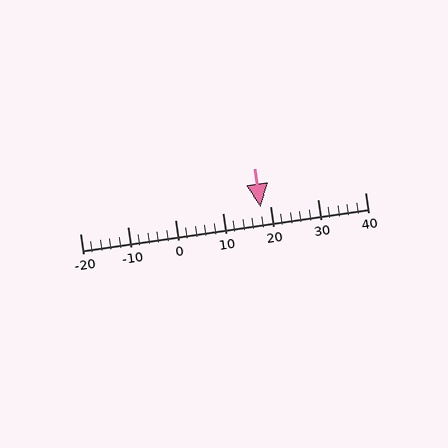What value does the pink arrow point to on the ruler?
The pink arrow points to approximately 18.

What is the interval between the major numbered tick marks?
The major tick marks are spaced 10 units apart.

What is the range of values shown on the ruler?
The ruler shows values from -20 to 40.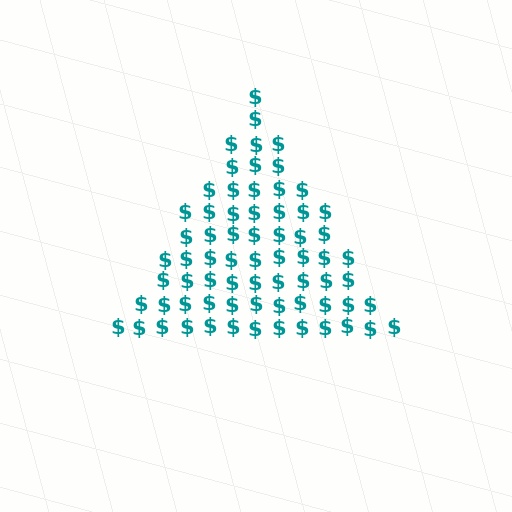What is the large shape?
The large shape is a triangle.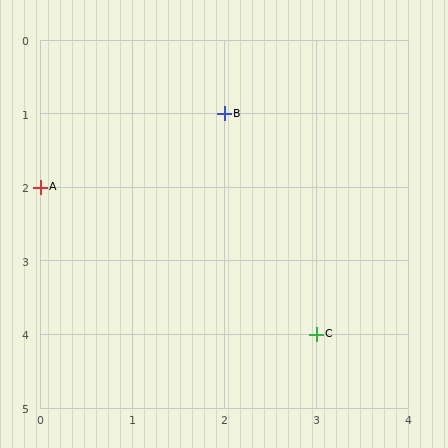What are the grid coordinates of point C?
Point C is at grid coordinates (3, 4).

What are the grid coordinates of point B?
Point B is at grid coordinates (2, 1).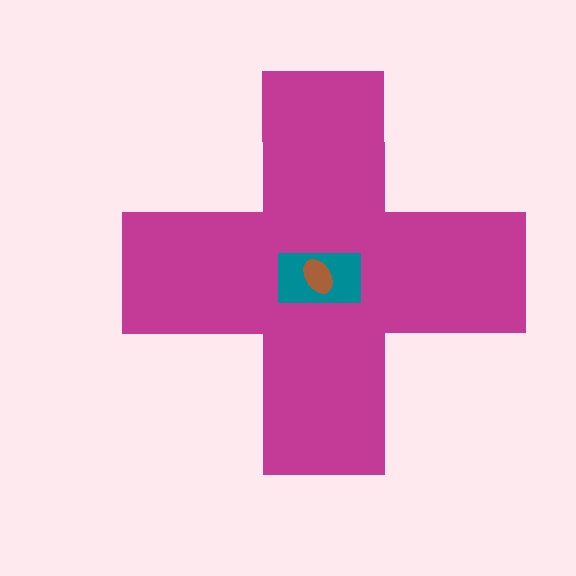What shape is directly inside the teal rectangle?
The brown ellipse.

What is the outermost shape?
The magenta cross.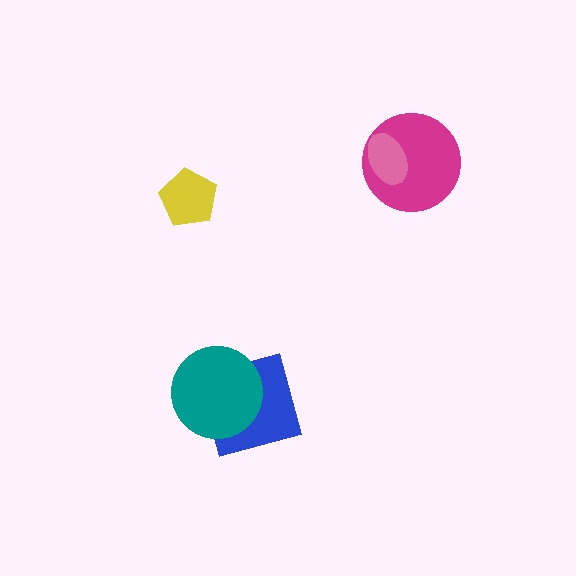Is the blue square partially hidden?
Yes, it is partially covered by another shape.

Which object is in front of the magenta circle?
The pink ellipse is in front of the magenta circle.